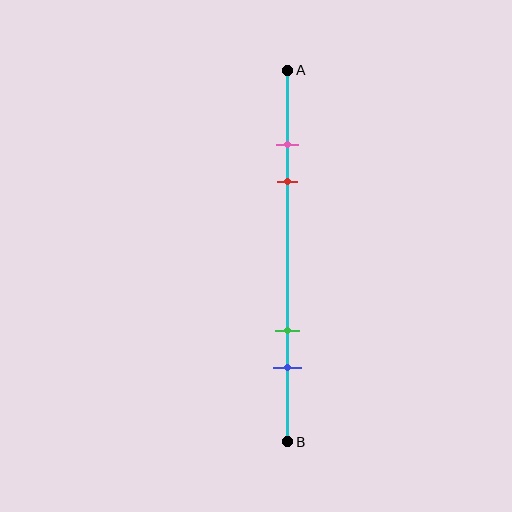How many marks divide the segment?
There are 4 marks dividing the segment.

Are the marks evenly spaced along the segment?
No, the marks are not evenly spaced.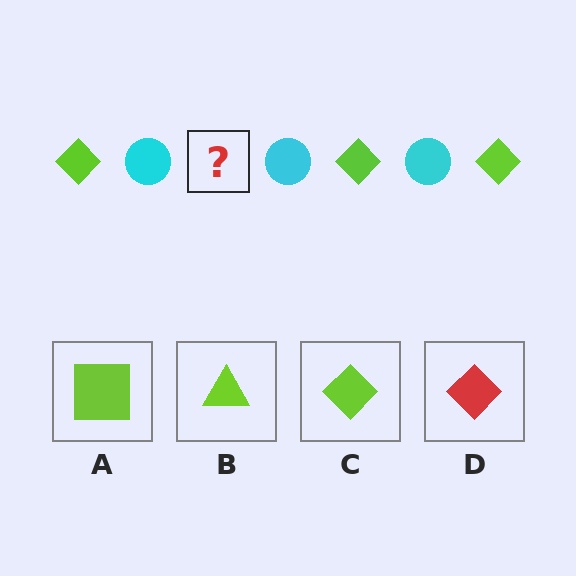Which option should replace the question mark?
Option C.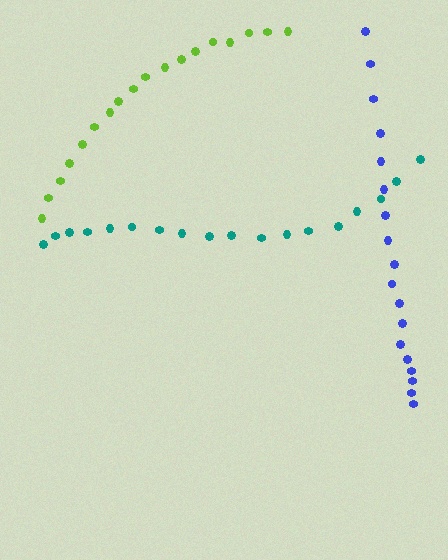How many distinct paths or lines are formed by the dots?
There are 3 distinct paths.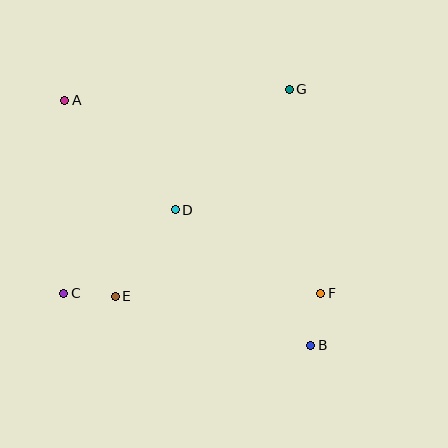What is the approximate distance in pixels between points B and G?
The distance between B and G is approximately 257 pixels.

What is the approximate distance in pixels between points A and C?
The distance between A and C is approximately 193 pixels.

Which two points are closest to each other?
Points C and E are closest to each other.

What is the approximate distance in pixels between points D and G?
The distance between D and G is approximately 166 pixels.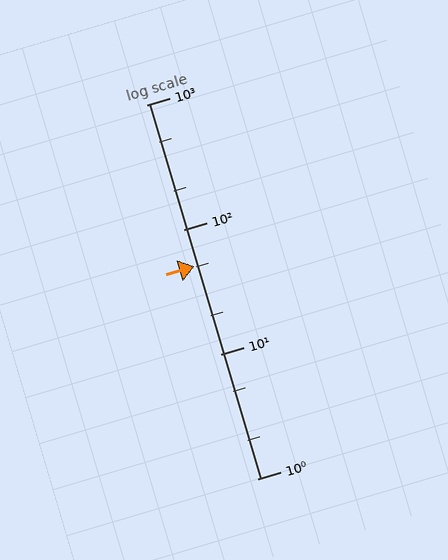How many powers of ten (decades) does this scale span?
The scale spans 3 decades, from 1 to 1000.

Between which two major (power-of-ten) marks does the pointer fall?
The pointer is between 10 and 100.